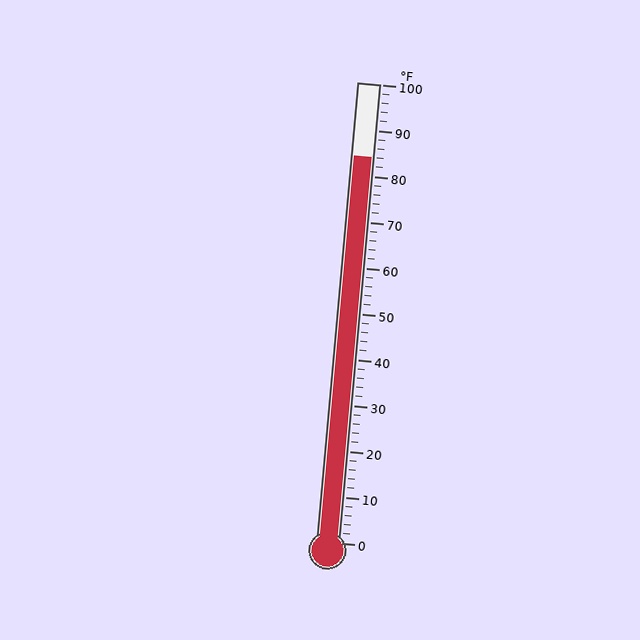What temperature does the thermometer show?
The thermometer shows approximately 84°F.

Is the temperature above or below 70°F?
The temperature is above 70°F.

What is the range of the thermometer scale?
The thermometer scale ranges from 0°F to 100°F.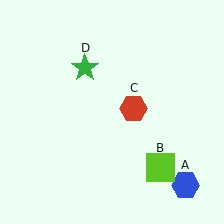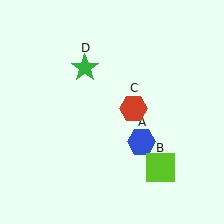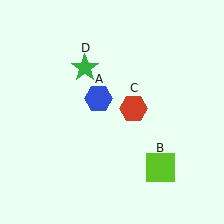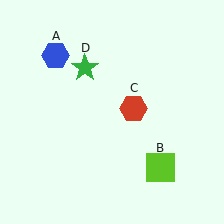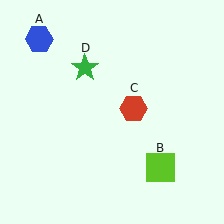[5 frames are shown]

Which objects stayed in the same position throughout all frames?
Lime square (object B) and red hexagon (object C) and green star (object D) remained stationary.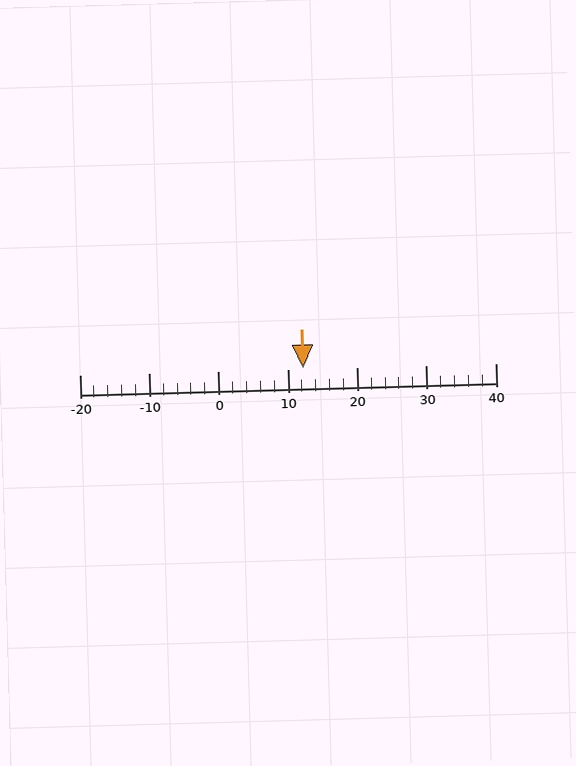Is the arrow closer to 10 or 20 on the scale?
The arrow is closer to 10.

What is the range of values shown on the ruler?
The ruler shows values from -20 to 40.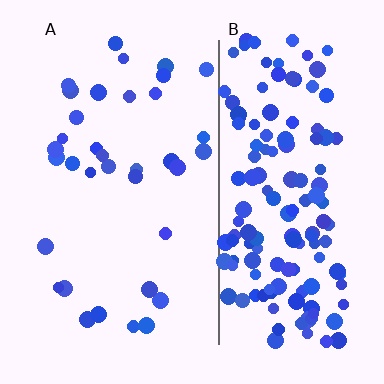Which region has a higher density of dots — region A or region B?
B (the right).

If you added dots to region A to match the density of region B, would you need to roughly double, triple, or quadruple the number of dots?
Approximately quadruple.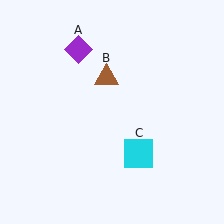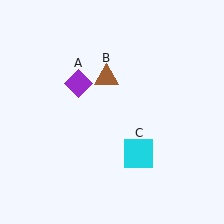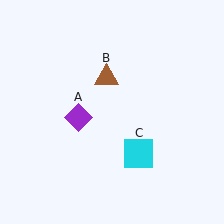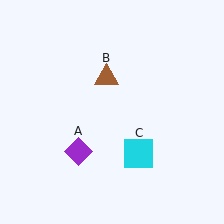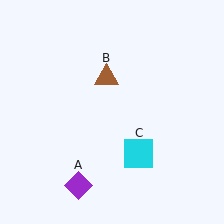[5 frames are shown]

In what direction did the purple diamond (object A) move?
The purple diamond (object A) moved down.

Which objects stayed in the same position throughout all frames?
Brown triangle (object B) and cyan square (object C) remained stationary.